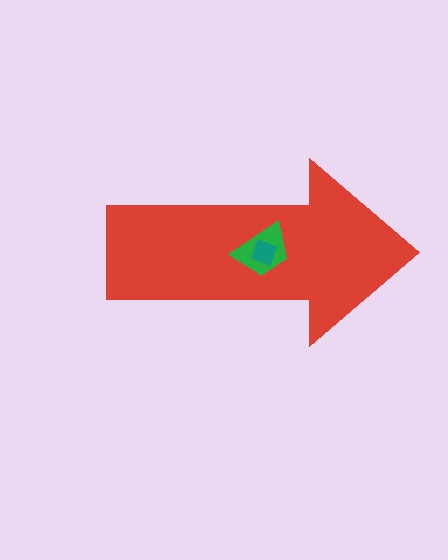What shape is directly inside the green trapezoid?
The teal diamond.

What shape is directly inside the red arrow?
The green trapezoid.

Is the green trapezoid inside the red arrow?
Yes.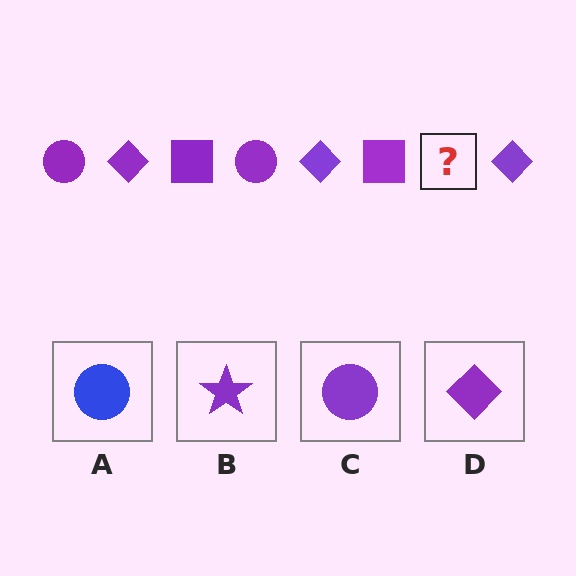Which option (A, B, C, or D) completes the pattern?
C.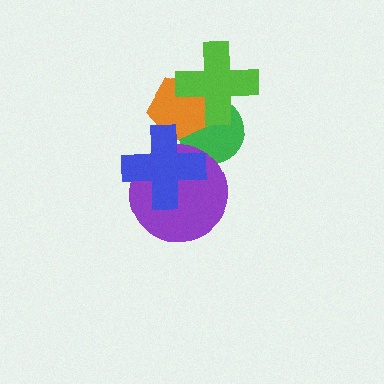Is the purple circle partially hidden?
Yes, it is partially covered by another shape.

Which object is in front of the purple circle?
The blue cross is in front of the purple circle.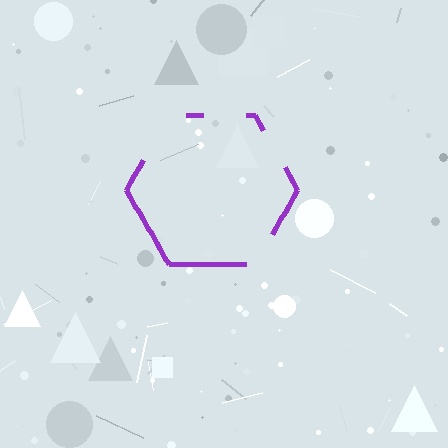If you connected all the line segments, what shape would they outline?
They would outline a hexagon.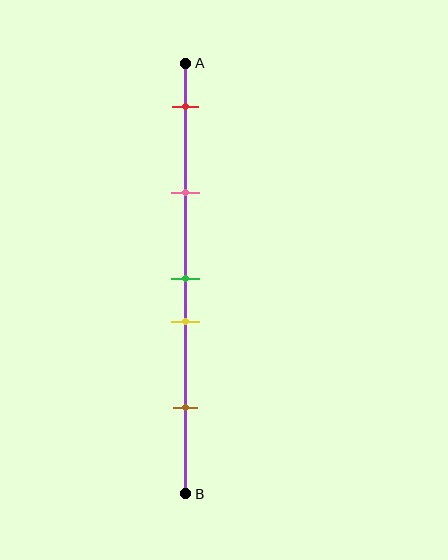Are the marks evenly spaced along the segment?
No, the marks are not evenly spaced.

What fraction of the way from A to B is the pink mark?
The pink mark is approximately 30% (0.3) of the way from A to B.